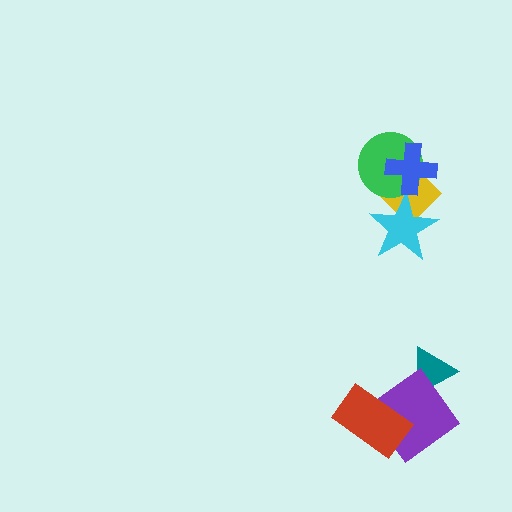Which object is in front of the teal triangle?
The purple diamond is in front of the teal triangle.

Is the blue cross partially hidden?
No, no other shape covers it.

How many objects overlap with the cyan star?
1 object overlaps with the cyan star.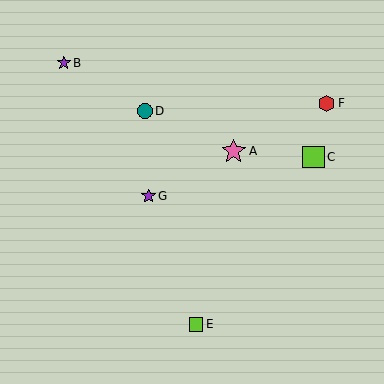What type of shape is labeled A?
Shape A is a pink star.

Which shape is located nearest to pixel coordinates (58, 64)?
The purple star (labeled B) at (64, 63) is nearest to that location.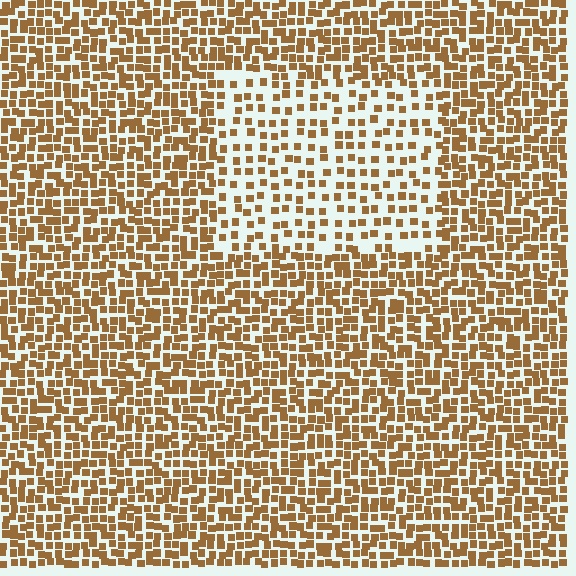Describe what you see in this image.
The image contains small brown elements arranged at two different densities. A rectangle-shaped region is visible where the elements are less densely packed than the surrounding area.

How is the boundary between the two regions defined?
The boundary is defined by a change in element density (approximately 2.0x ratio). All elements are the same color, size, and shape.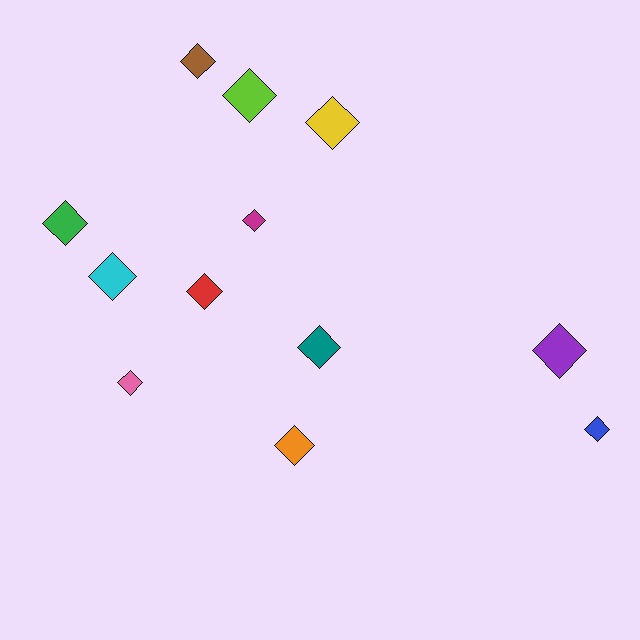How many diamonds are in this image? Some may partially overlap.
There are 12 diamonds.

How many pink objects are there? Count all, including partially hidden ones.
There is 1 pink object.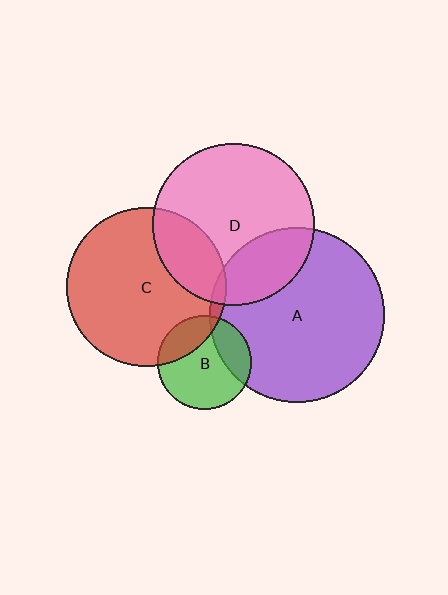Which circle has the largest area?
Circle A (purple).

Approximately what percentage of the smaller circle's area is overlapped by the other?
Approximately 25%.